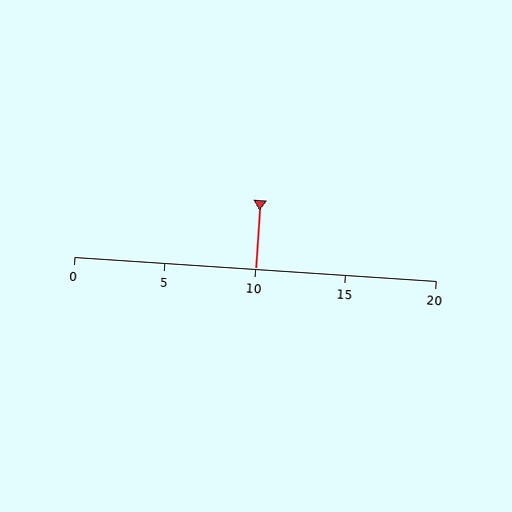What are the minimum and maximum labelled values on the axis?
The axis runs from 0 to 20.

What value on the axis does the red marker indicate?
The marker indicates approximately 10.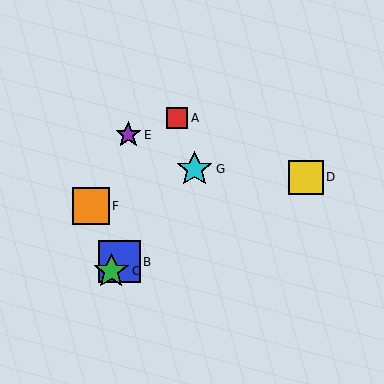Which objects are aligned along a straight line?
Objects B, C, G are aligned along a straight line.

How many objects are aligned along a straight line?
3 objects (B, C, G) are aligned along a straight line.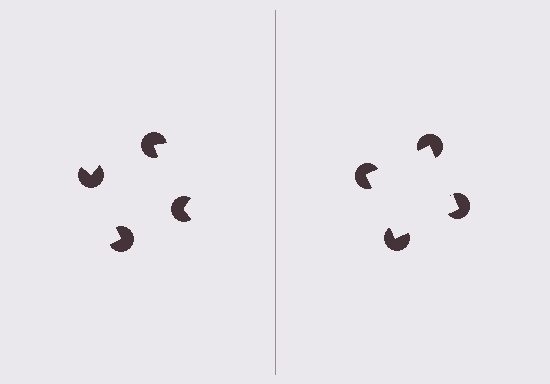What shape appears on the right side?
An illusory square.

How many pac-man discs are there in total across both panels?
8 — 4 on each side.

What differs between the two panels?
The pac-man discs are positioned identically on both sides; only the wedge orientations differ. On the right they align to a square; on the left they are misaligned.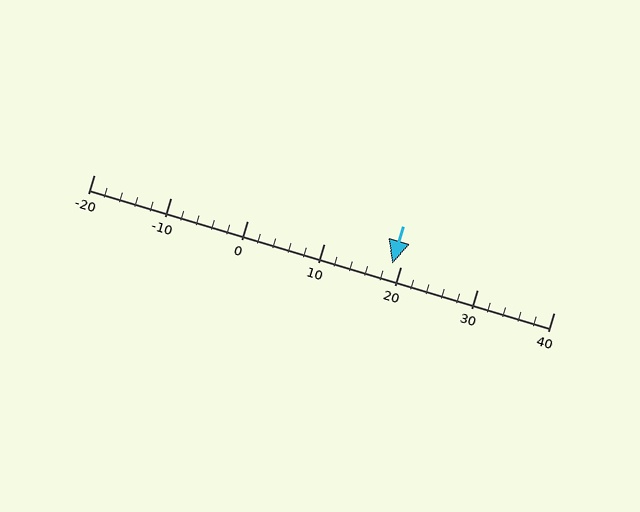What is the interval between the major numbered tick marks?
The major tick marks are spaced 10 units apart.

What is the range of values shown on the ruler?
The ruler shows values from -20 to 40.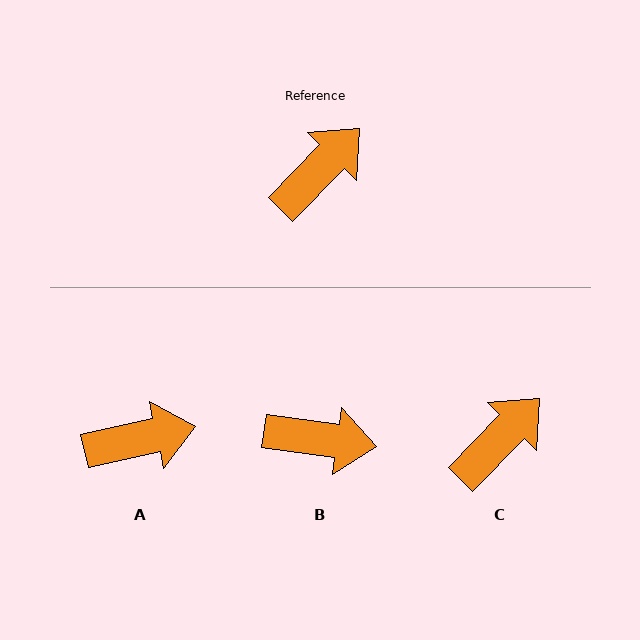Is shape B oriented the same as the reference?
No, it is off by about 53 degrees.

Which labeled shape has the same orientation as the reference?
C.